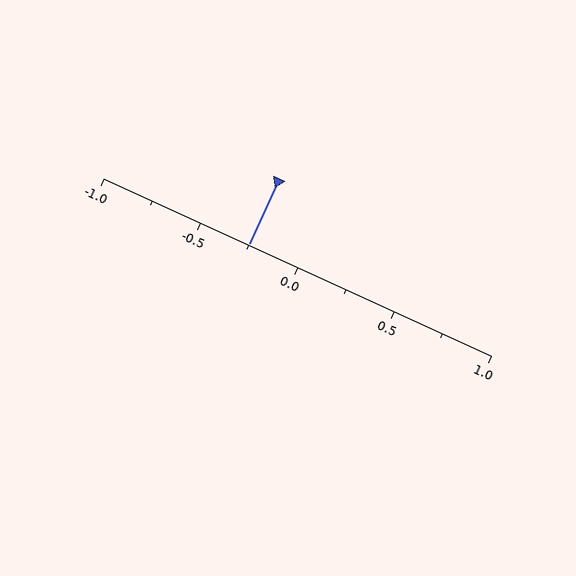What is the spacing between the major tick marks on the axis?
The major ticks are spaced 0.5 apart.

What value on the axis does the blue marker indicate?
The marker indicates approximately -0.25.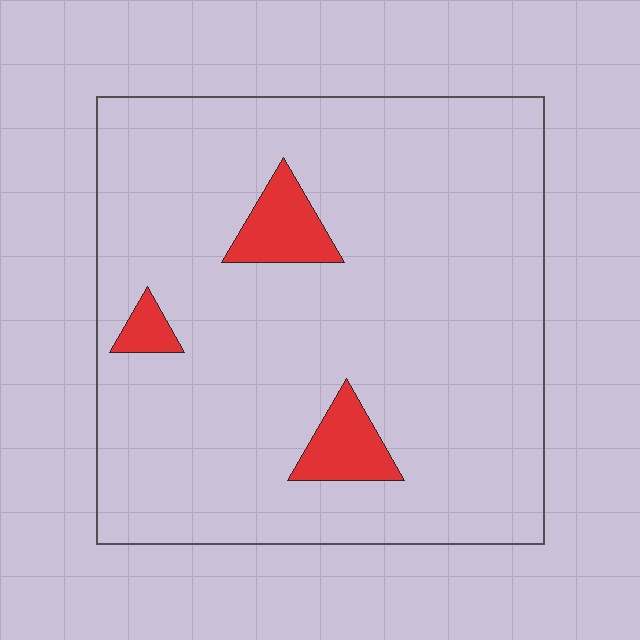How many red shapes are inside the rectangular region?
3.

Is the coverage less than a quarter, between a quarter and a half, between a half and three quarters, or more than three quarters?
Less than a quarter.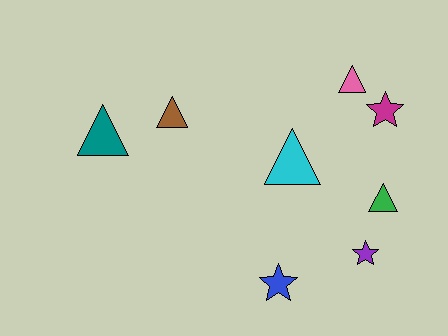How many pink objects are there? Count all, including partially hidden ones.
There is 1 pink object.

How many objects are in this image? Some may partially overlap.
There are 8 objects.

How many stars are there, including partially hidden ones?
There are 3 stars.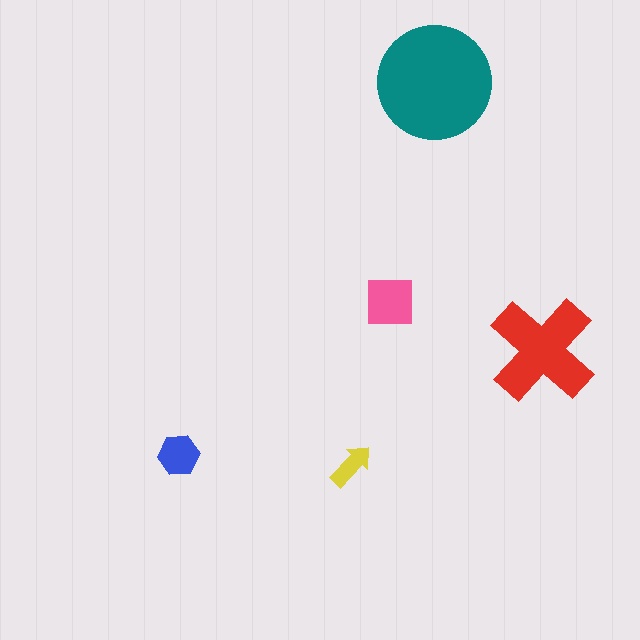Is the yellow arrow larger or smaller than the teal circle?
Smaller.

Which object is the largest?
The teal circle.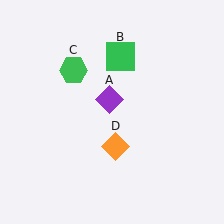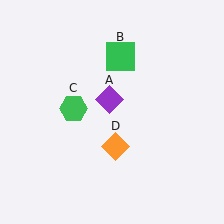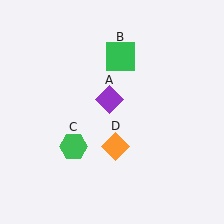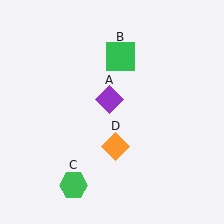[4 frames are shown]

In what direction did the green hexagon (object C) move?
The green hexagon (object C) moved down.